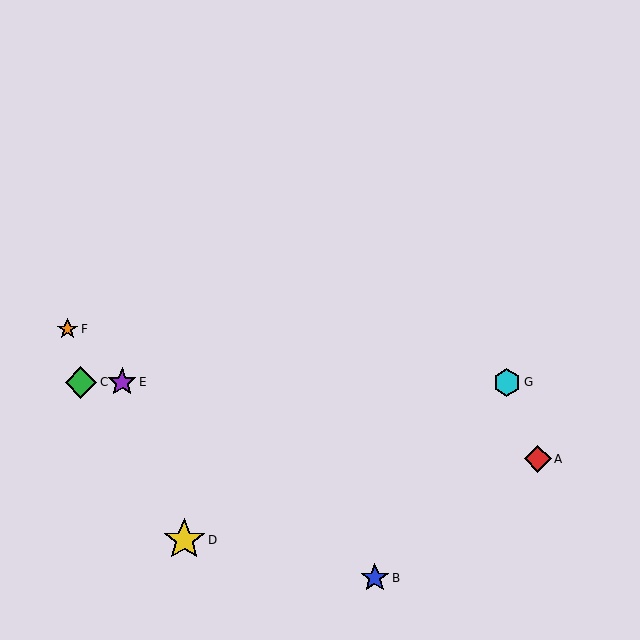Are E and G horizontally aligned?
Yes, both are at y≈382.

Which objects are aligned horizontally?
Objects C, E, G are aligned horizontally.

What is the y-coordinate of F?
Object F is at y≈329.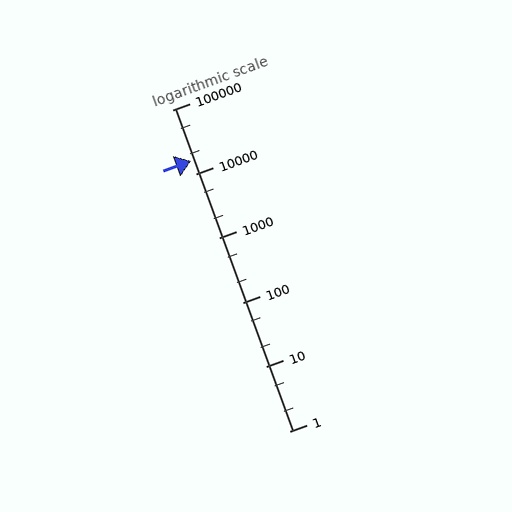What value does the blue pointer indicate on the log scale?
The pointer indicates approximately 16000.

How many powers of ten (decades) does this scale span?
The scale spans 5 decades, from 1 to 100000.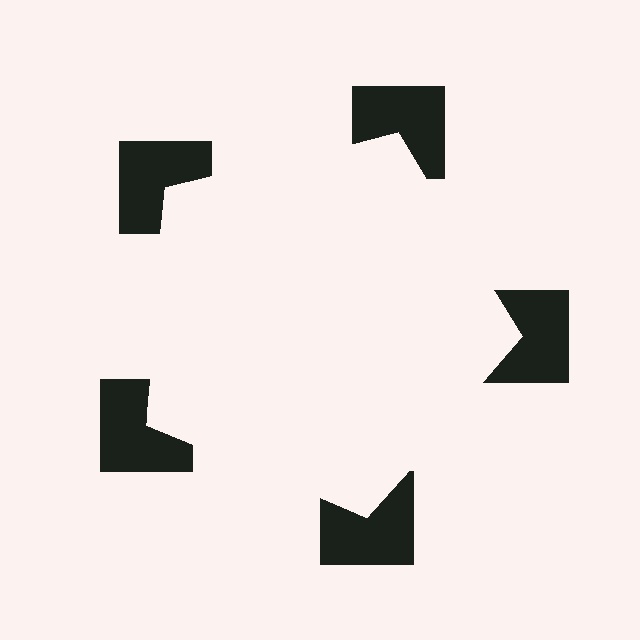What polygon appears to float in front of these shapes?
An illusory pentagon — its edges are inferred from the aligned wedge cuts in the notched squares, not physically drawn.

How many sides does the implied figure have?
5 sides.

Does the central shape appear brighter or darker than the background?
It typically appears slightly brighter than the background, even though no actual brightness change is drawn.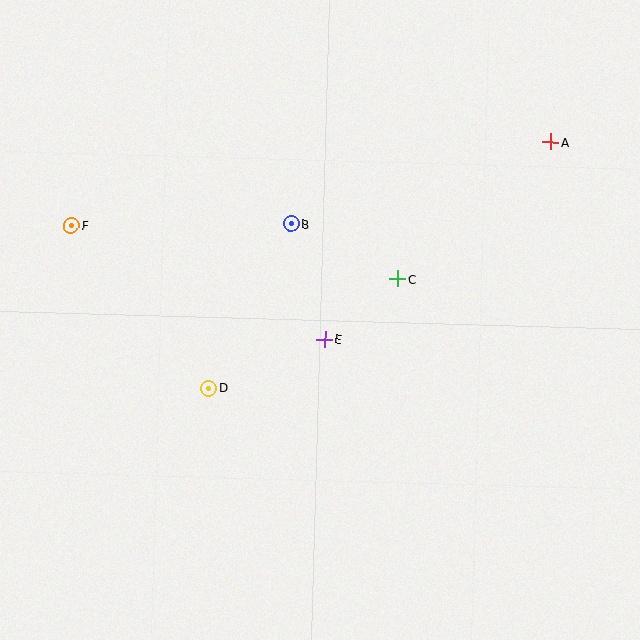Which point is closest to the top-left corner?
Point F is closest to the top-left corner.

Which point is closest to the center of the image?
Point E at (325, 339) is closest to the center.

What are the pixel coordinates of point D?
Point D is at (209, 388).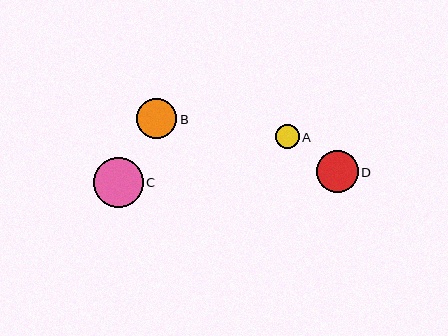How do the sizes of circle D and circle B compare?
Circle D and circle B are approximately the same size.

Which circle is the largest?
Circle C is the largest with a size of approximately 50 pixels.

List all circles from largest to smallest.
From largest to smallest: C, D, B, A.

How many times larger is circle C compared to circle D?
Circle C is approximately 1.2 times the size of circle D.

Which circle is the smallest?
Circle A is the smallest with a size of approximately 24 pixels.